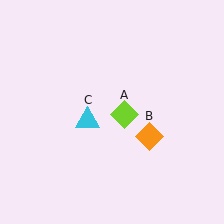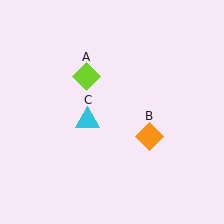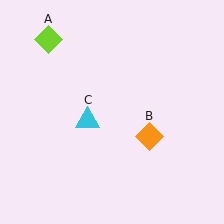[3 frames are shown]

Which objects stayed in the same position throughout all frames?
Orange diamond (object B) and cyan triangle (object C) remained stationary.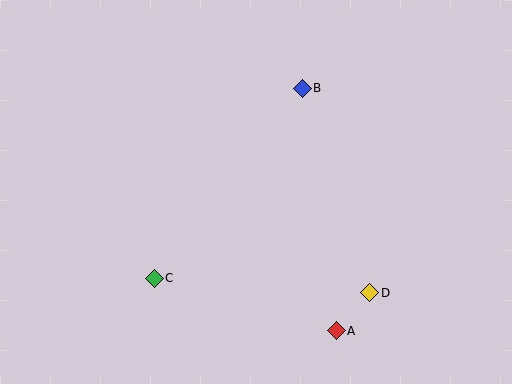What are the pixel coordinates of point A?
Point A is at (336, 331).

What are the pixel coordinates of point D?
Point D is at (370, 293).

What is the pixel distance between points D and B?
The distance between D and B is 216 pixels.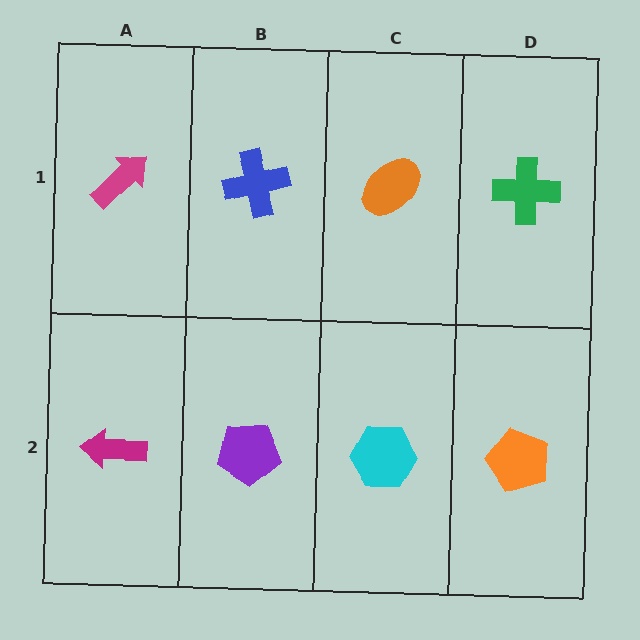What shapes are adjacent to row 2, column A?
A magenta arrow (row 1, column A), a purple pentagon (row 2, column B).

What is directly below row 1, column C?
A cyan hexagon.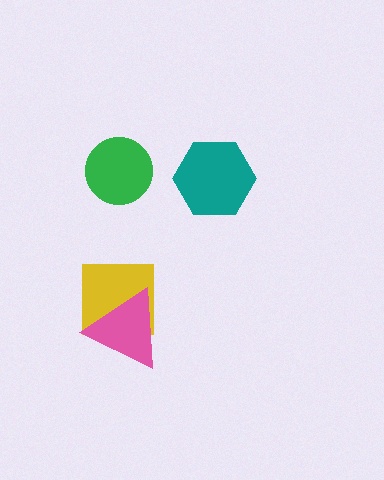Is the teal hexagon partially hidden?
No, no other shape covers it.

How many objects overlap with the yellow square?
1 object overlaps with the yellow square.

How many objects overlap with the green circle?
0 objects overlap with the green circle.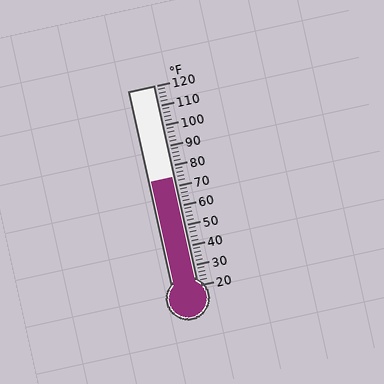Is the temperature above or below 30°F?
The temperature is above 30°F.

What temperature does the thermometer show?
The thermometer shows approximately 74°F.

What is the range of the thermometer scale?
The thermometer scale ranges from 20°F to 120°F.